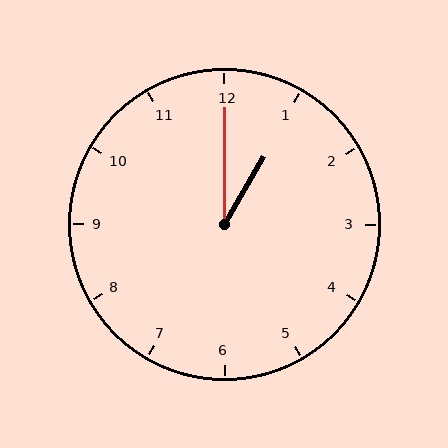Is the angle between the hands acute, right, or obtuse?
It is acute.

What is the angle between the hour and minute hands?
Approximately 30 degrees.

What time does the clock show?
1:00.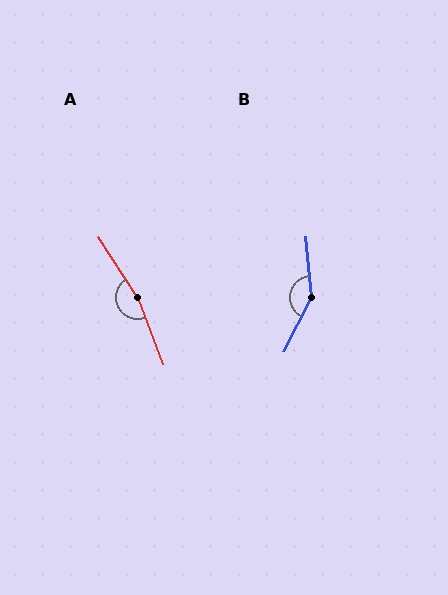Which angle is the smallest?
B, at approximately 148 degrees.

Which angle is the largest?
A, at approximately 168 degrees.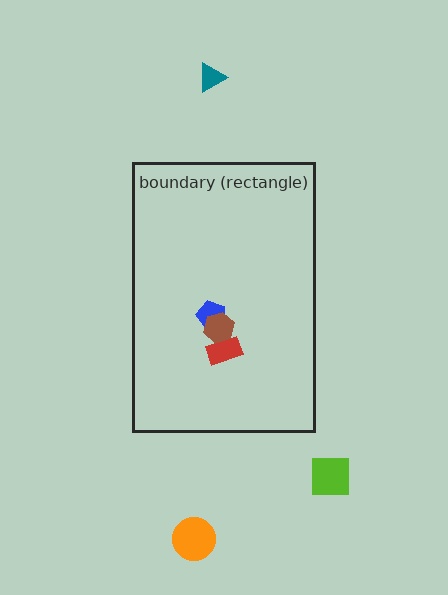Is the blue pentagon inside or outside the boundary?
Inside.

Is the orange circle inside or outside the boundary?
Outside.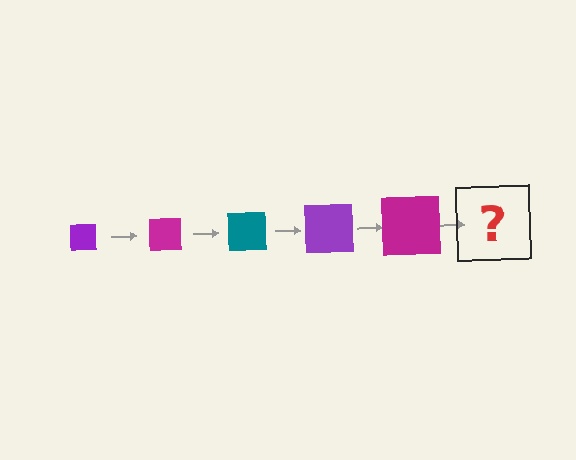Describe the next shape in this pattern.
It should be a teal square, larger than the previous one.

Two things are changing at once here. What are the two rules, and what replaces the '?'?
The two rules are that the square grows larger each step and the color cycles through purple, magenta, and teal. The '?' should be a teal square, larger than the previous one.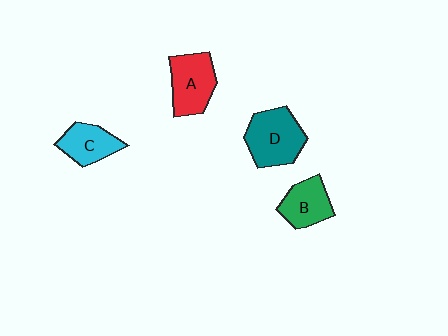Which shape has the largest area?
Shape D (teal).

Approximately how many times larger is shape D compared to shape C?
Approximately 1.4 times.